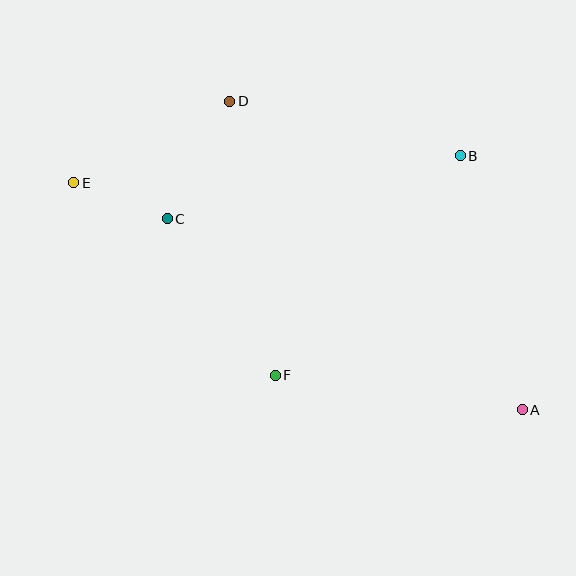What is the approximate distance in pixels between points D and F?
The distance between D and F is approximately 278 pixels.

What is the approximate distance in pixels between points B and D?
The distance between B and D is approximately 237 pixels.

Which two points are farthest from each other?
Points A and E are farthest from each other.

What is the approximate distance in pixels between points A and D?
The distance between A and D is approximately 425 pixels.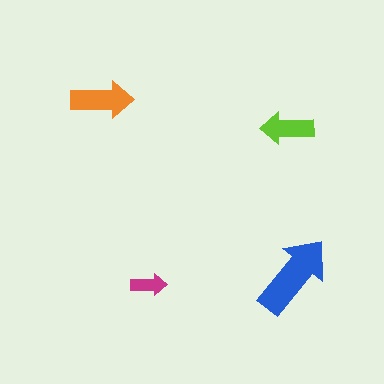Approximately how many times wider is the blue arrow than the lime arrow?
About 1.5 times wider.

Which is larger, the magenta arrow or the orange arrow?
The orange one.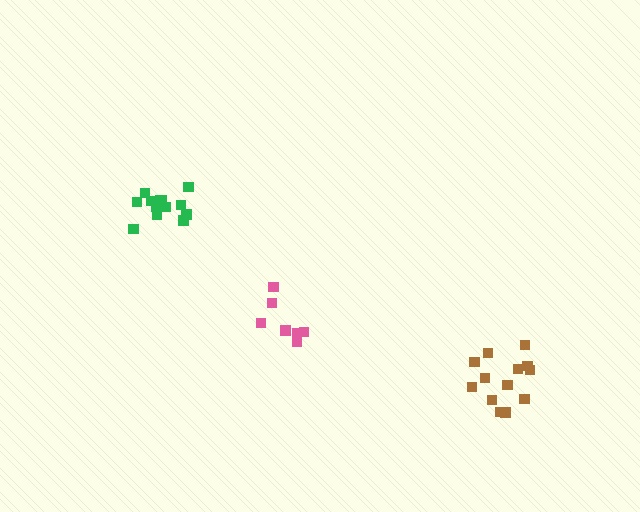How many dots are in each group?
Group 1: 7 dots, Group 2: 13 dots, Group 3: 13 dots (33 total).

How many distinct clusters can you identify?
There are 3 distinct clusters.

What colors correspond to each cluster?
The clusters are colored: pink, green, brown.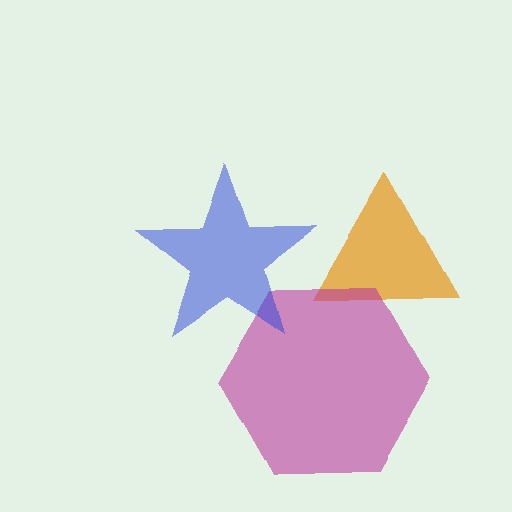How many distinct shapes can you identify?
There are 3 distinct shapes: an orange triangle, a magenta hexagon, a blue star.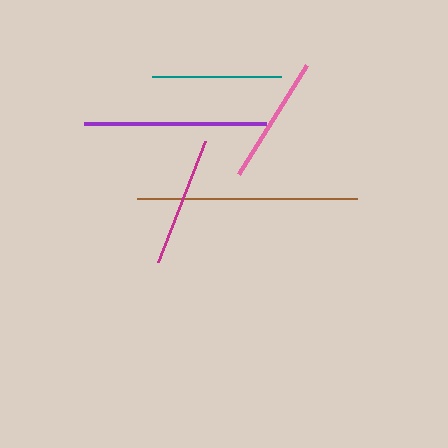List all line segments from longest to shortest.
From longest to shortest: brown, purple, magenta, pink, teal.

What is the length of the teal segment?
The teal segment is approximately 129 pixels long.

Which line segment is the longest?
The brown line is the longest at approximately 221 pixels.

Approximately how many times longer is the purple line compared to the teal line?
The purple line is approximately 1.4 times the length of the teal line.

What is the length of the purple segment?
The purple segment is approximately 182 pixels long.